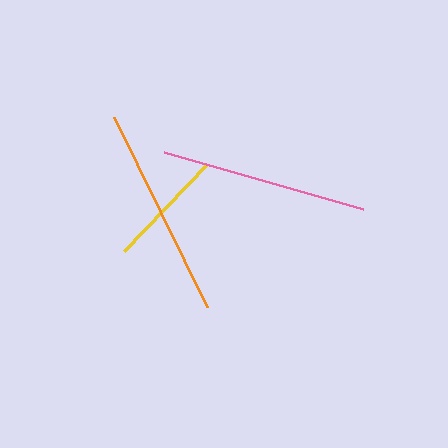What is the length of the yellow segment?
The yellow segment is approximately 120 pixels long.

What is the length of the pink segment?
The pink segment is approximately 207 pixels long.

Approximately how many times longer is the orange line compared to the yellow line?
The orange line is approximately 1.8 times the length of the yellow line.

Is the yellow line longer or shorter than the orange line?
The orange line is longer than the yellow line.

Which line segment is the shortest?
The yellow line is the shortest at approximately 120 pixels.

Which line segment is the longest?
The orange line is the longest at approximately 212 pixels.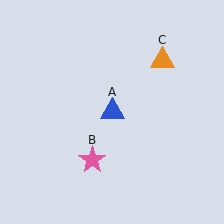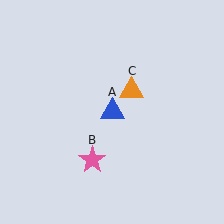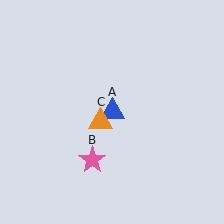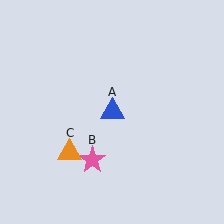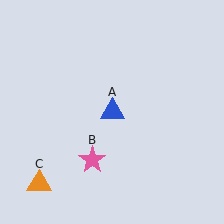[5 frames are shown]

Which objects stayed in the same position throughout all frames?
Blue triangle (object A) and pink star (object B) remained stationary.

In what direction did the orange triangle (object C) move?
The orange triangle (object C) moved down and to the left.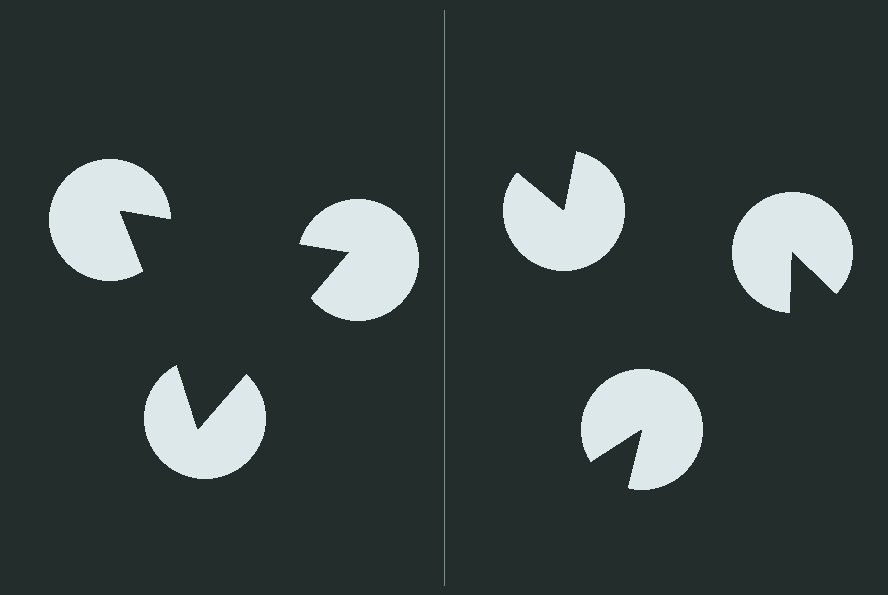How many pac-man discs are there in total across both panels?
6 — 3 on each side.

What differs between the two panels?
The pac-man discs are positioned identically on both sides; only the wedge orientations differ. On the left they align to a triangle; on the right they are misaligned.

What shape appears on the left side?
An illusory triangle.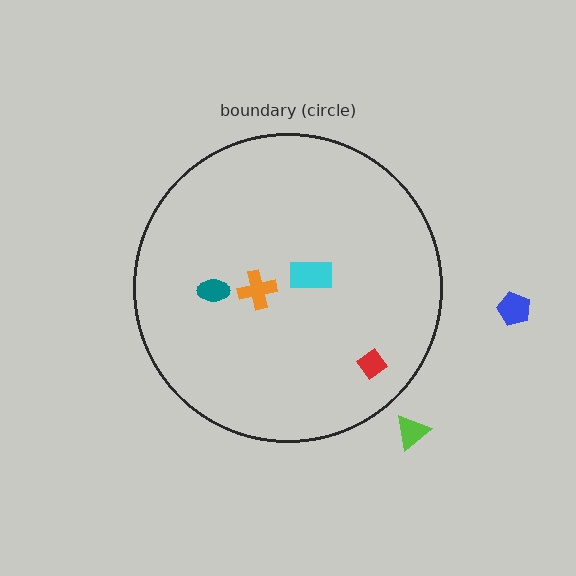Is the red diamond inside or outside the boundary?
Inside.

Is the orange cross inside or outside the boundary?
Inside.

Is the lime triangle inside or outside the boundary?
Outside.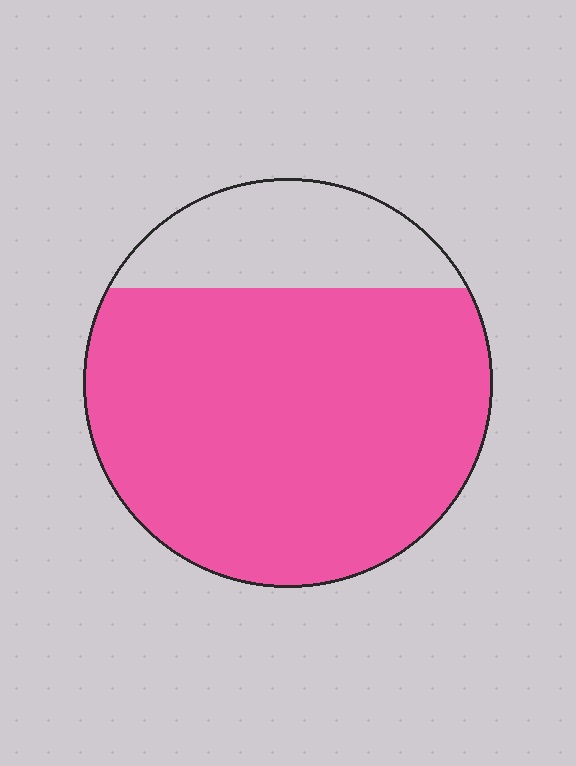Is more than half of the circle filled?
Yes.